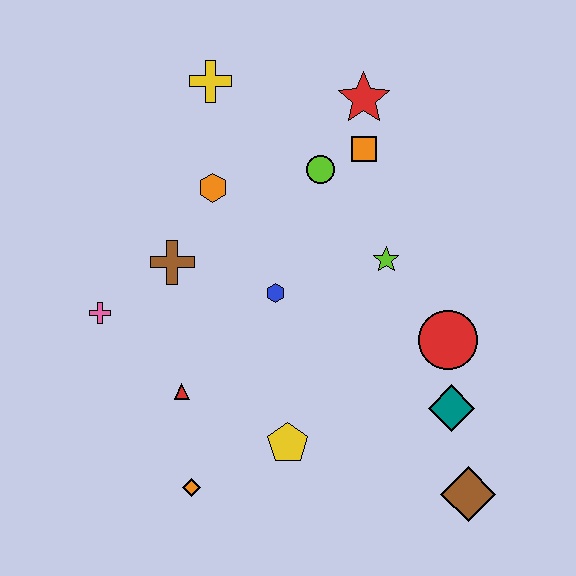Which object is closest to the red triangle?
The orange diamond is closest to the red triangle.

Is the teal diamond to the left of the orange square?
No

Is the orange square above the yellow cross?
No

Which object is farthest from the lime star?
The orange diamond is farthest from the lime star.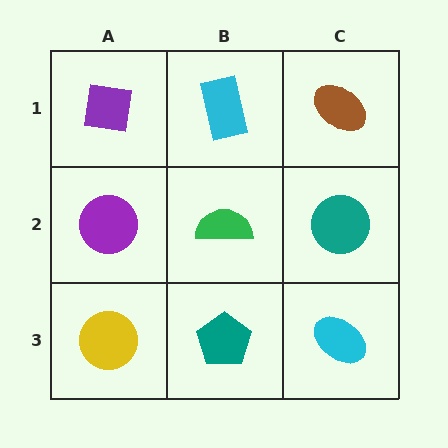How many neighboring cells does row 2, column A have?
3.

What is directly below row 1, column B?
A green semicircle.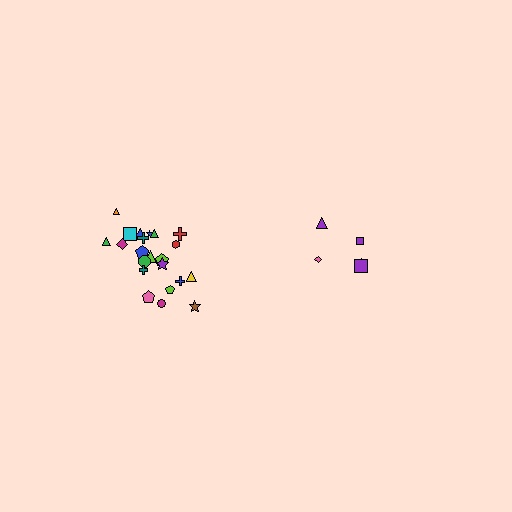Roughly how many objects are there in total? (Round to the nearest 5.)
Roughly 25 objects in total.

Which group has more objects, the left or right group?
The left group.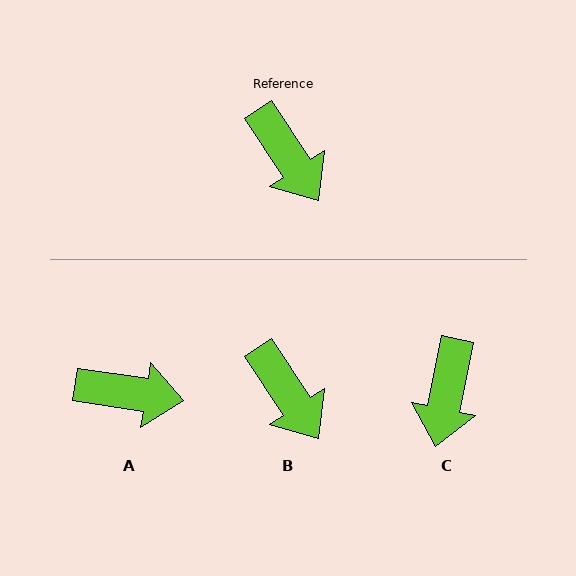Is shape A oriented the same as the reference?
No, it is off by about 48 degrees.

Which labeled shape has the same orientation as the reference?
B.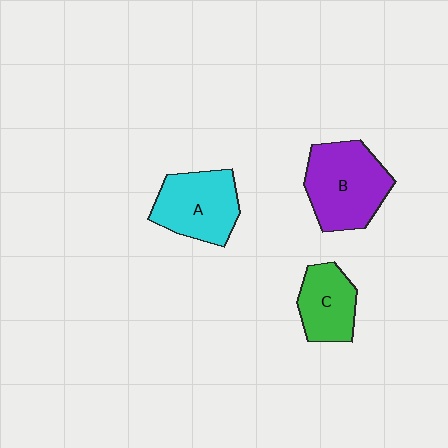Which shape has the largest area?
Shape B (purple).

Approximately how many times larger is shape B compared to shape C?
Approximately 1.6 times.